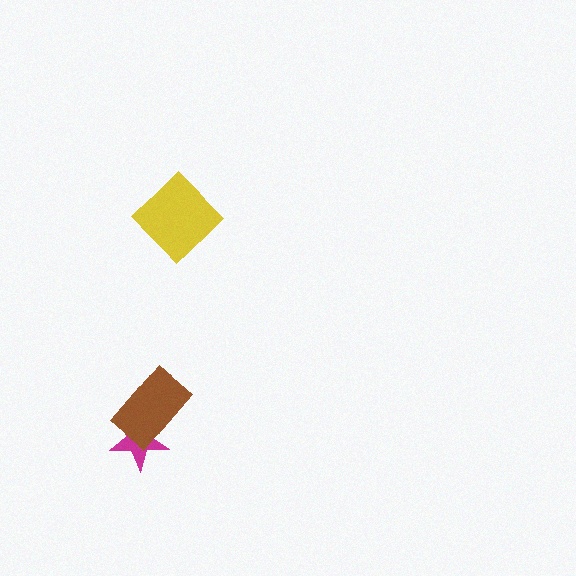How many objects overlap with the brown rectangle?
1 object overlaps with the brown rectangle.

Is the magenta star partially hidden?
Yes, it is partially covered by another shape.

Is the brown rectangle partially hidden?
No, no other shape covers it.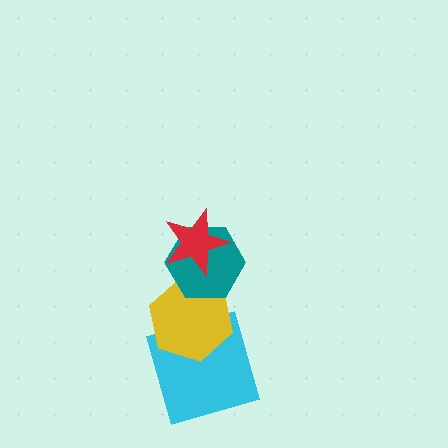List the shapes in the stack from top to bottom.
From top to bottom: the red star, the teal hexagon, the yellow hexagon, the cyan square.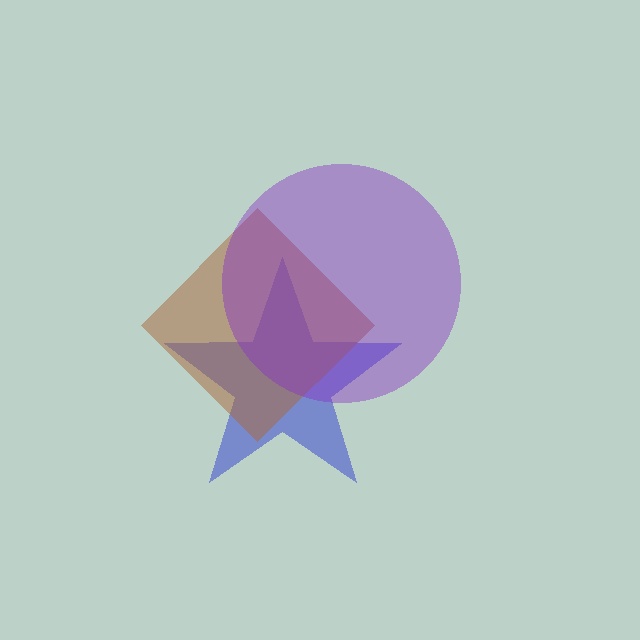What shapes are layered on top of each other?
The layered shapes are: a blue star, a brown diamond, a purple circle.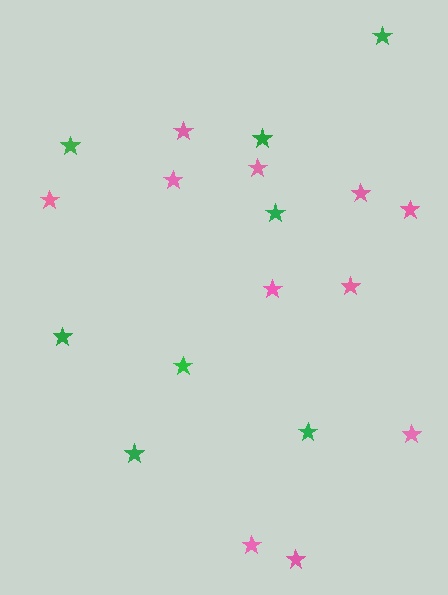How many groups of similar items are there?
There are 2 groups: one group of green stars (8) and one group of pink stars (11).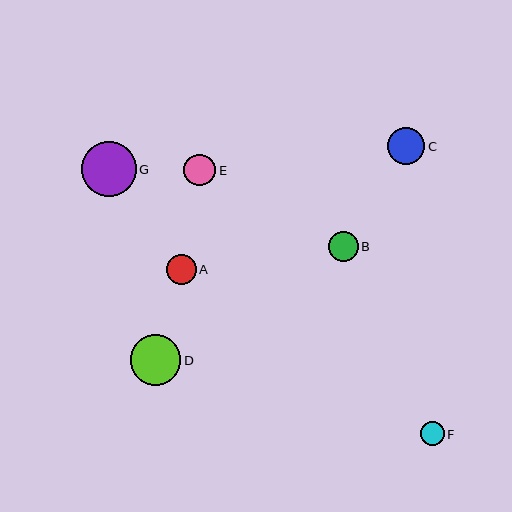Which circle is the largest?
Circle G is the largest with a size of approximately 55 pixels.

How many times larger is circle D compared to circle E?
Circle D is approximately 1.6 times the size of circle E.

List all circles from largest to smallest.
From largest to smallest: G, D, C, E, B, A, F.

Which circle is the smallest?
Circle F is the smallest with a size of approximately 24 pixels.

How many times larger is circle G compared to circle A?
Circle G is approximately 1.9 times the size of circle A.